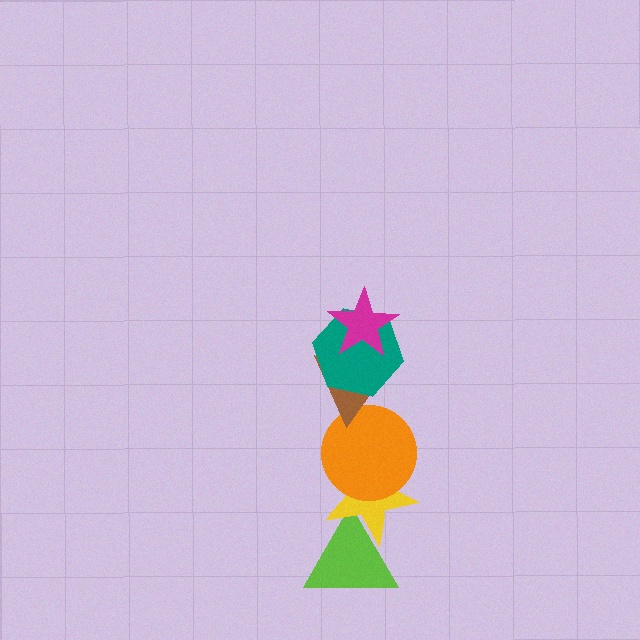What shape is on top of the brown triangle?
The teal hexagon is on top of the brown triangle.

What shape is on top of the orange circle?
The brown triangle is on top of the orange circle.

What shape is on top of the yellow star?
The orange circle is on top of the yellow star.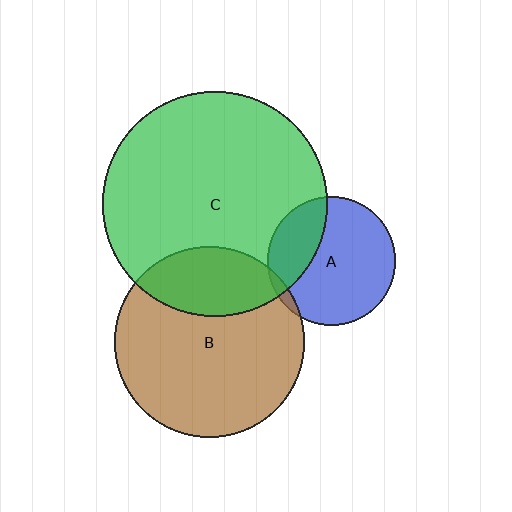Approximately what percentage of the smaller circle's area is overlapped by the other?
Approximately 5%.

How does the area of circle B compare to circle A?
Approximately 2.2 times.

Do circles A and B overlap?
Yes.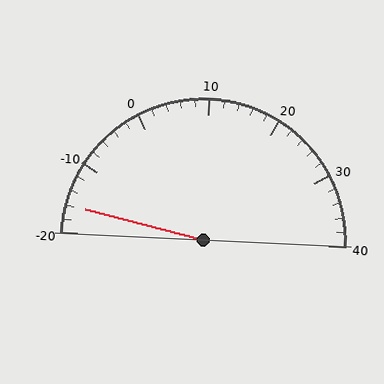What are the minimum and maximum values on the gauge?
The gauge ranges from -20 to 40.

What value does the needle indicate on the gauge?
The needle indicates approximately -16.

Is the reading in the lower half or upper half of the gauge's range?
The reading is in the lower half of the range (-20 to 40).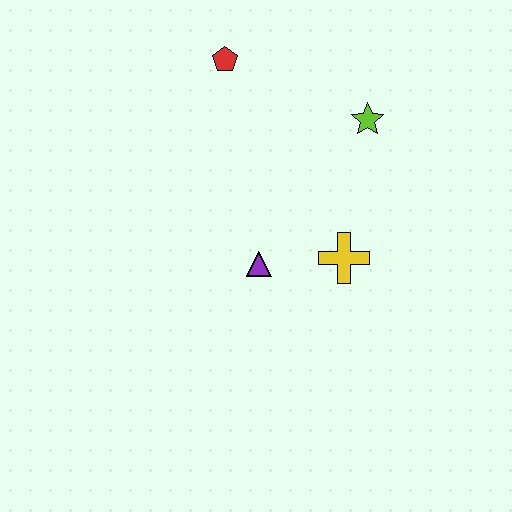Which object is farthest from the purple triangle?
The red pentagon is farthest from the purple triangle.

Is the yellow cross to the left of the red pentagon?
No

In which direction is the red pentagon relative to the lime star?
The red pentagon is to the left of the lime star.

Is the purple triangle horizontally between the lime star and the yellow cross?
No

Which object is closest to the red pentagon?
The lime star is closest to the red pentagon.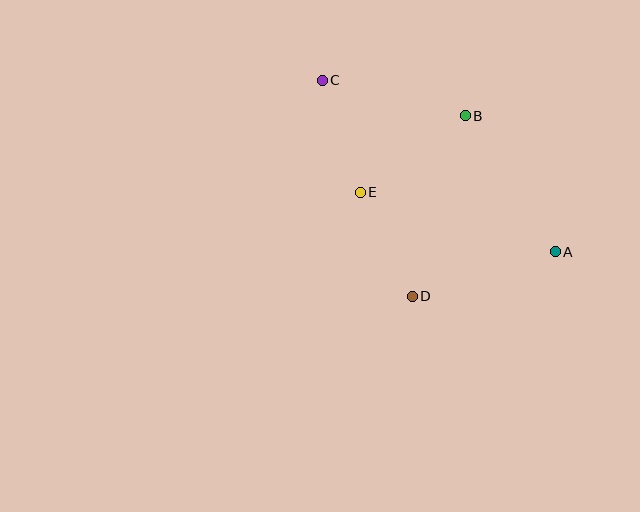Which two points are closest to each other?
Points D and E are closest to each other.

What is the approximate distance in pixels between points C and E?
The distance between C and E is approximately 118 pixels.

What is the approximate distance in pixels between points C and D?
The distance between C and D is approximately 234 pixels.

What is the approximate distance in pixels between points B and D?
The distance between B and D is approximately 188 pixels.